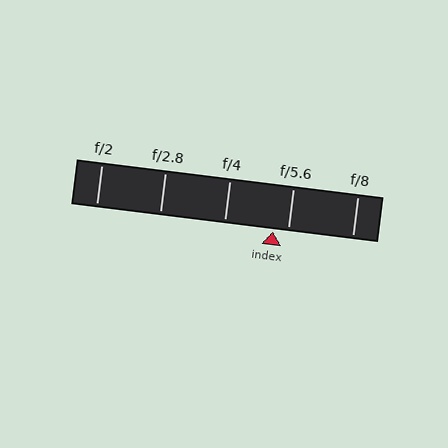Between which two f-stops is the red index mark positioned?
The index mark is between f/4 and f/5.6.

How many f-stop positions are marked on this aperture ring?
There are 5 f-stop positions marked.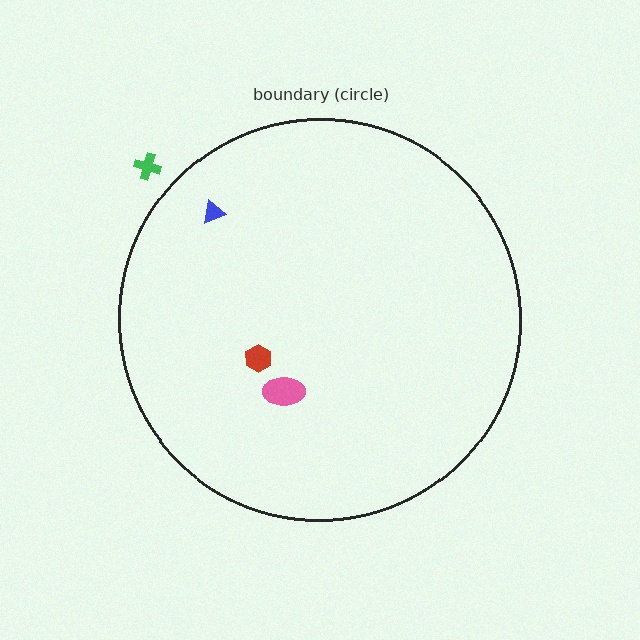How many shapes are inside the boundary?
3 inside, 1 outside.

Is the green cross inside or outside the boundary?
Outside.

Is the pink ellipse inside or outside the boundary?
Inside.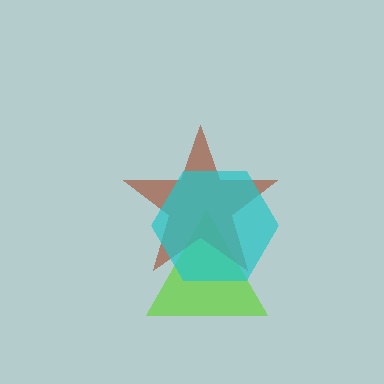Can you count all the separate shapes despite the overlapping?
Yes, there are 3 separate shapes.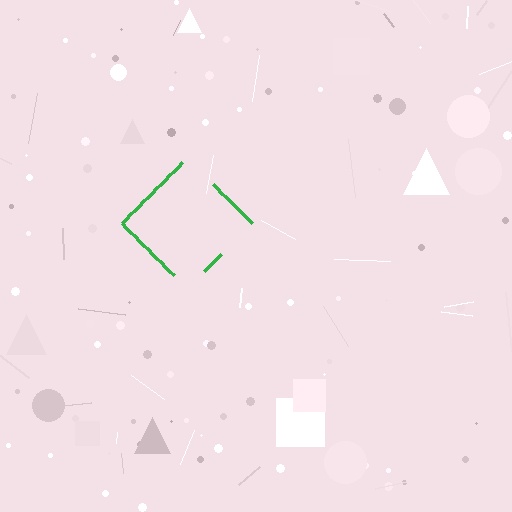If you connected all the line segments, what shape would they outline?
They would outline a diamond.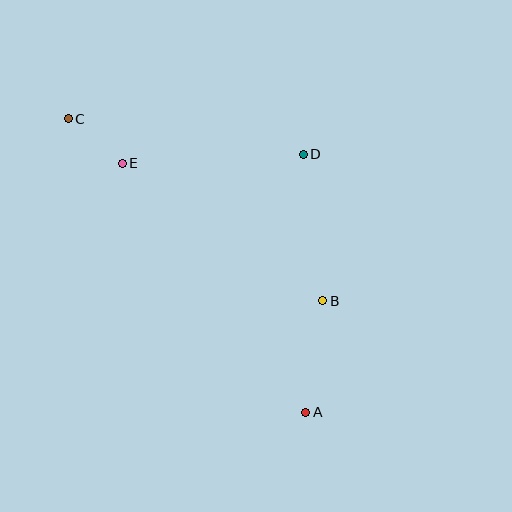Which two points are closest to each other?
Points C and E are closest to each other.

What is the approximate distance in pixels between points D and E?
The distance between D and E is approximately 181 pixels.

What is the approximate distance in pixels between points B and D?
The distance between B and D is approximately 147 pixels.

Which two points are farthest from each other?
Points A and C are farthest from each other.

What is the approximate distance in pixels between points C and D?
The distance between C and D is approximately 237 pixels.